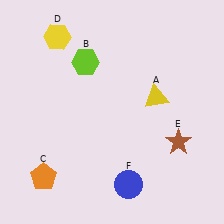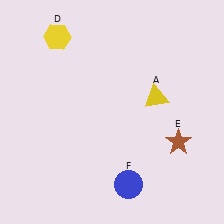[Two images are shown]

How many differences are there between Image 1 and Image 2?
There are 2 differences between the two images.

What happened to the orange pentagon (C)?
The orange pentagon (C) was removed in Image 2. It was in the bottom-left area of Image 1.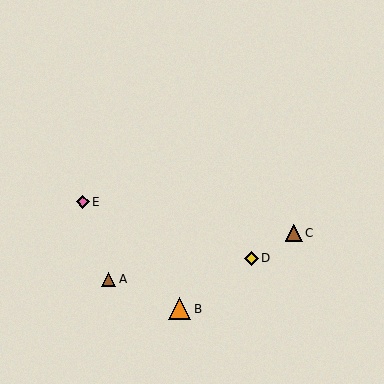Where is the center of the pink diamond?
The center of the pink diamond is at (83, 202).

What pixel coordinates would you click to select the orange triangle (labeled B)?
Click at (179, 309) to select the orange triangle B.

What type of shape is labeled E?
Shape E is a pink diamond.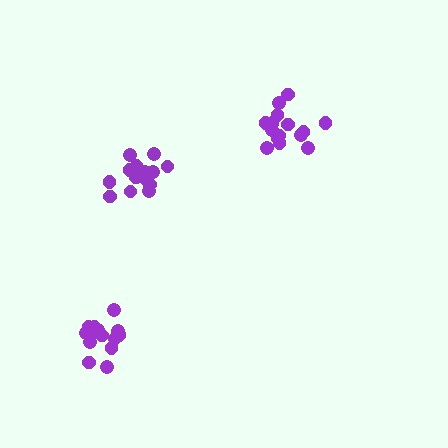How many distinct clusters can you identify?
There are 3 distinct clusters.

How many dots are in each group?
Group 1: 15 dots, Group 2: 16 dots, Group 3: 19 dots (50 total).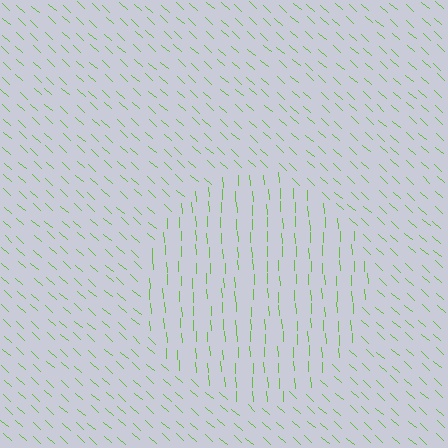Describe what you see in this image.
The image is filled with small lime line segments. A circle region in the image has lines oriented differently from the surrounding lines, creating a visible texture boundary.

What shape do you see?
I see a circle.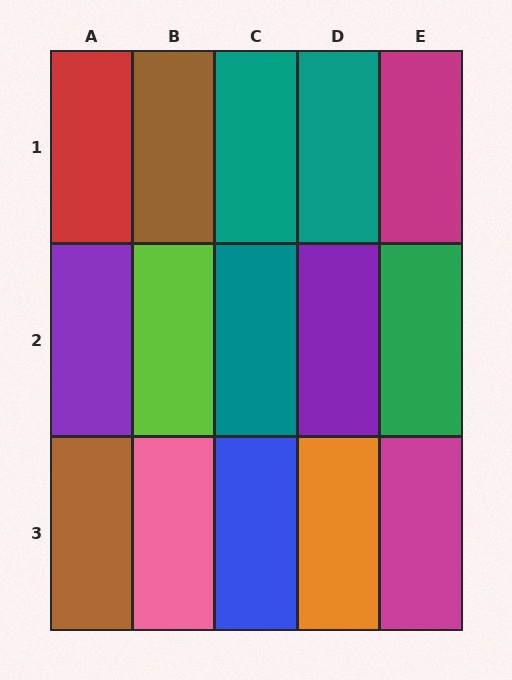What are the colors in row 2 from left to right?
Purple, lime, teal, purple, green.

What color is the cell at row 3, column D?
Orange.